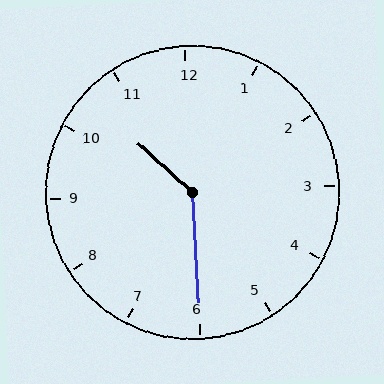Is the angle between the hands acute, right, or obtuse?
It is obtuse.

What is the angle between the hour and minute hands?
Approximately 135 degrees.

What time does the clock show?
10:30.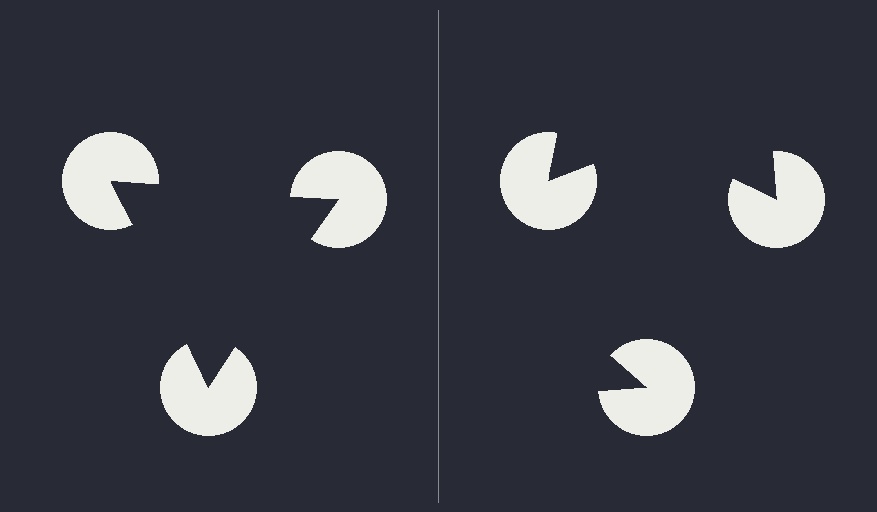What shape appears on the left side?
An illusory triangle.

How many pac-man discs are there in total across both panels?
6 — 3 on each side.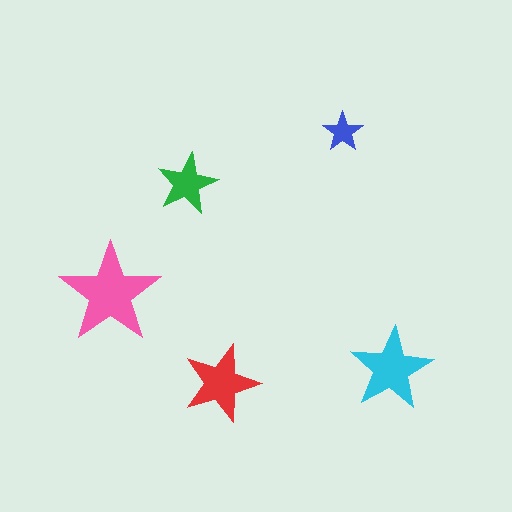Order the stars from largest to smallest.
the pink one, the cyan one, the red one, the green one, the blue one.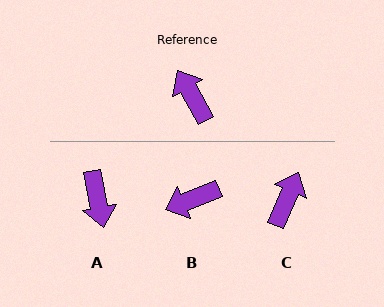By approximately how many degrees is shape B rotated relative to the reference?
Approximately 82 degrees counter-clockwise.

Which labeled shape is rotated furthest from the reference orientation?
A, about 162 degrees away.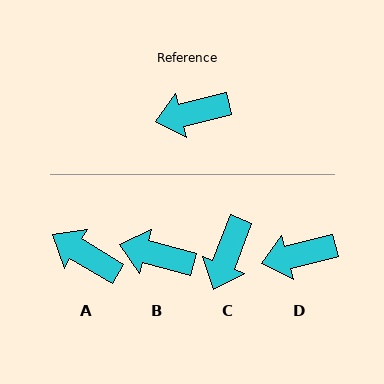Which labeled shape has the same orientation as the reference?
D.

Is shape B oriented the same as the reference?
No, it is off by about 29 degrees.